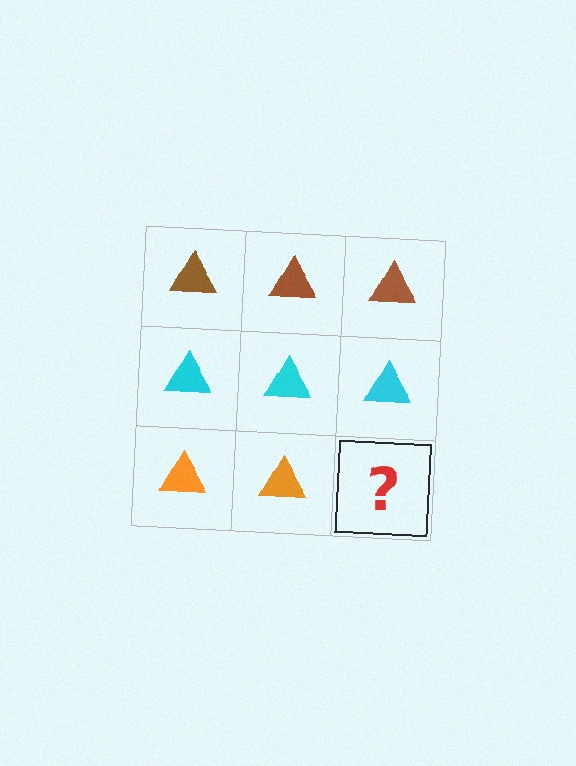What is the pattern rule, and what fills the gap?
The rule is that each row has a consistent color. The gap should be filled with an orange triangle.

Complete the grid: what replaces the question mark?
The question mark should be replaced with an orange triangle.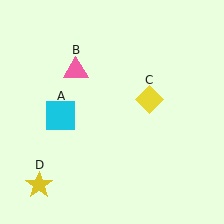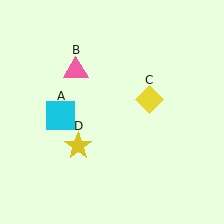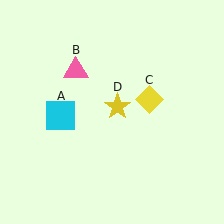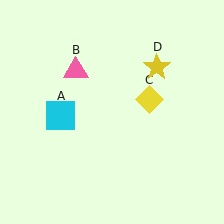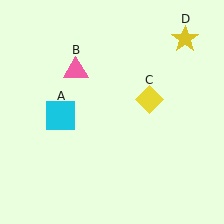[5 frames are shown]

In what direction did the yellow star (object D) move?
The yellow star (object D) moved up and to the right.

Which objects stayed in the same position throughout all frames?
Cyan square (object A) and pink triangle (object B) and yellow diamond (object C) remained stationary.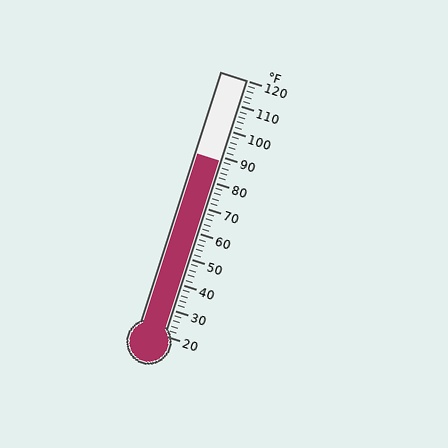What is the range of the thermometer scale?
The thermometer scale ranges from 20°F to 120°F.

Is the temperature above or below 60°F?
The temperature is above 60°F.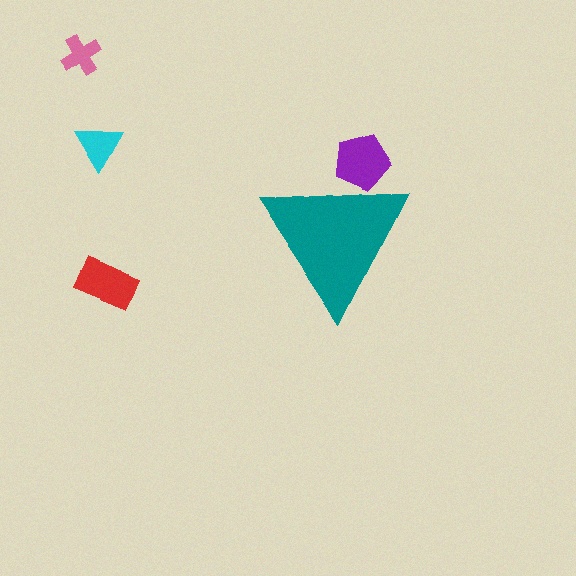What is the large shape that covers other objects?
A teal triangle.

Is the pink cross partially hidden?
No, the pink cross is fully visible.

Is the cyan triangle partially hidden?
No, the cyan triangle is fully visible.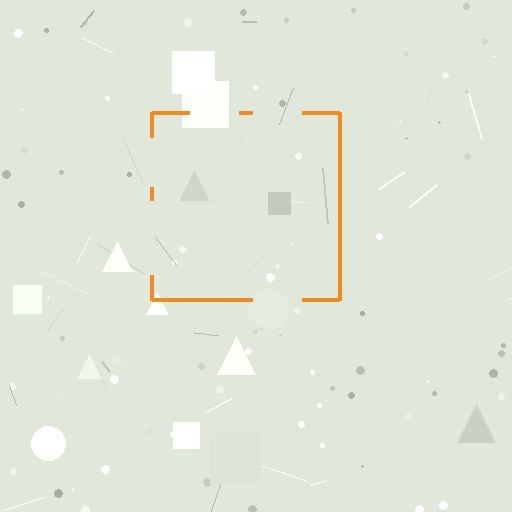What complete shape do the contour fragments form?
The contour fragments form a square.